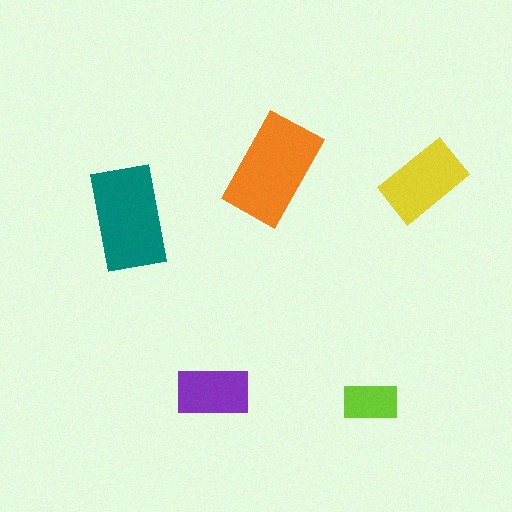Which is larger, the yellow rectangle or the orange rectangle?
The orange one.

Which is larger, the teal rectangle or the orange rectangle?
The orange one.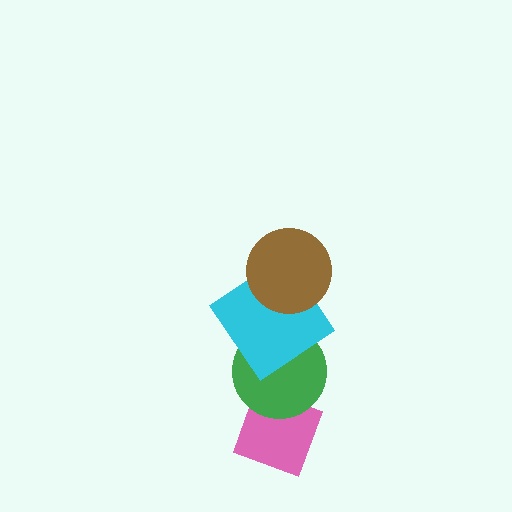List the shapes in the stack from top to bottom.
From top to bottom: the brown circle, the cyan diamond, the green circle, the pink diamond.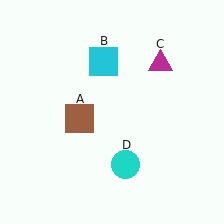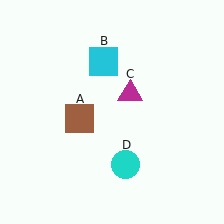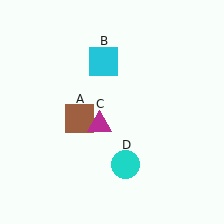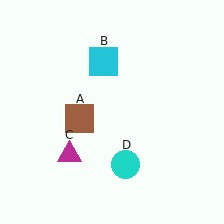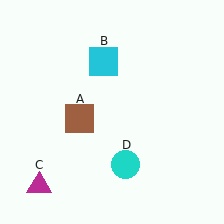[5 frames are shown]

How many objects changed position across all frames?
1 object changed position: magenta triangle (object C).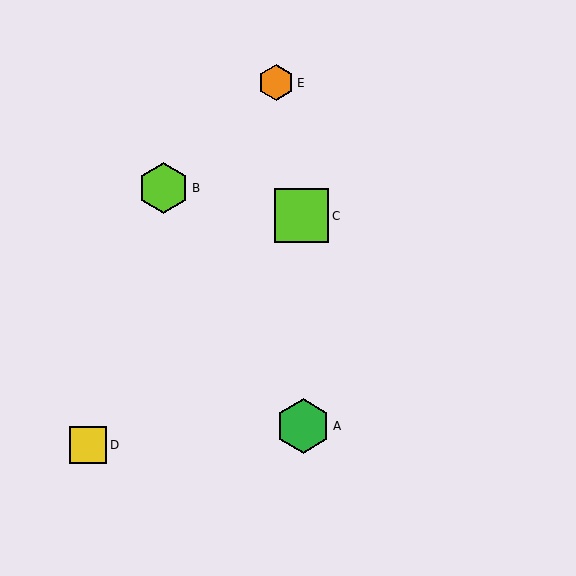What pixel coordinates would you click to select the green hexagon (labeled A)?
Click at (303, 426) to select the green hexagon A.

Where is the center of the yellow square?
The center of the yellow square is at (88, 445).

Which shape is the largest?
The green hexagon (labeled A) is the largest.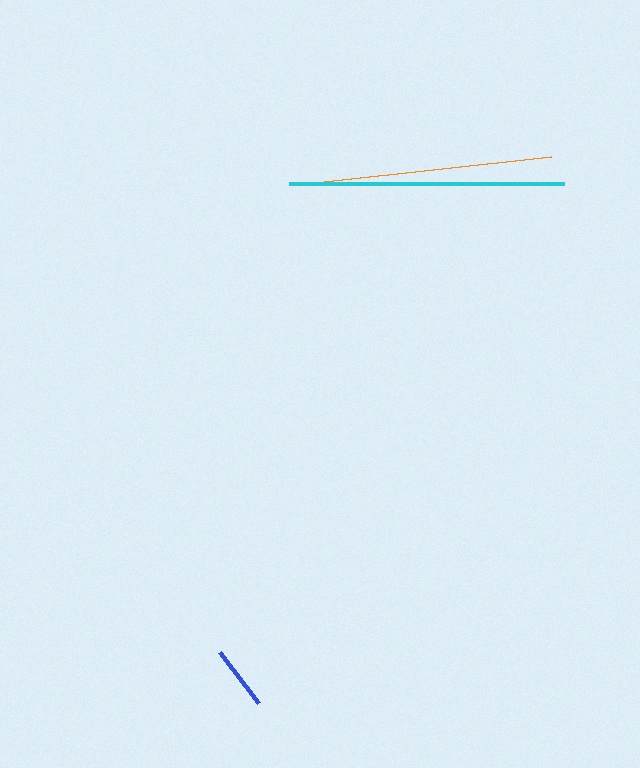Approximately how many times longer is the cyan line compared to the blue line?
The cyan line is approximately 4.3 times the length of the blue line.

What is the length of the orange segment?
The orange segment is approximately 228 pixels long.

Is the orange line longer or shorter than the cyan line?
The cyan line is longer than the orange line.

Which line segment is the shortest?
The blue line is the shortest at approximately 64 pixels.